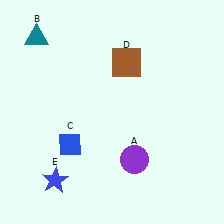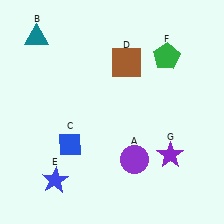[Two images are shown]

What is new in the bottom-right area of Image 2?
A purple star (G) was added in the bottom-right area of Image 2.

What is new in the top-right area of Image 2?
A green pentagon (F) was added in the top-right area of Image 2.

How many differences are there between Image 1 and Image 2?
There are 2 differences between the two images.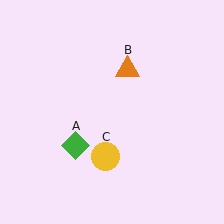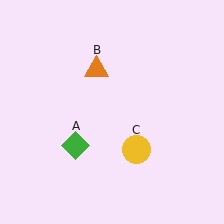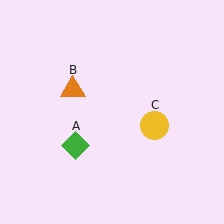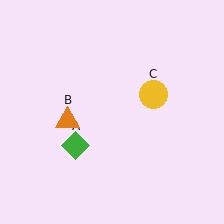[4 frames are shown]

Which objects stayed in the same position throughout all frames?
Green diamond (object A) remained stationary.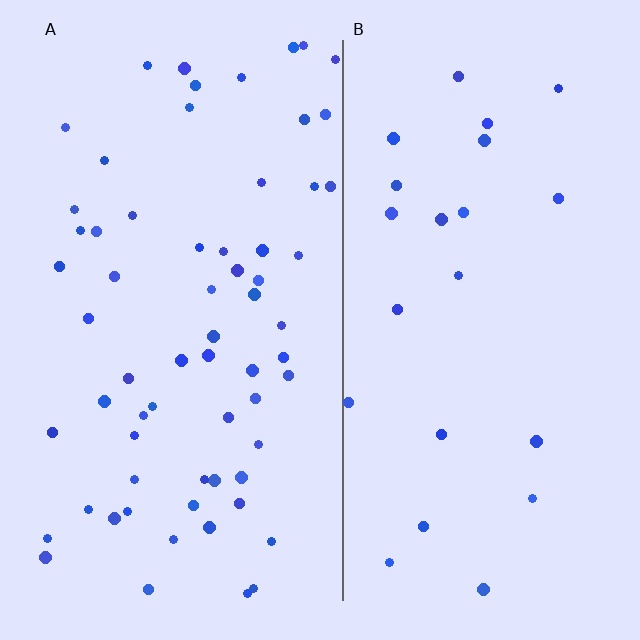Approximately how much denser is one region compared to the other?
Approximately 2.8× — region A over region B.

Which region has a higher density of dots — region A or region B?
A (the left).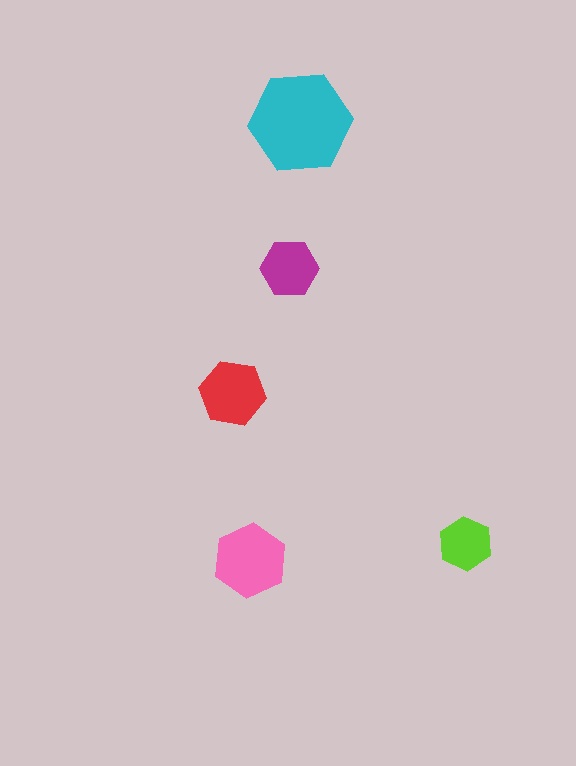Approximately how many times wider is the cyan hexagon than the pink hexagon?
About 1.5 times wider.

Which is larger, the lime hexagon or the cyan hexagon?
The cyan one.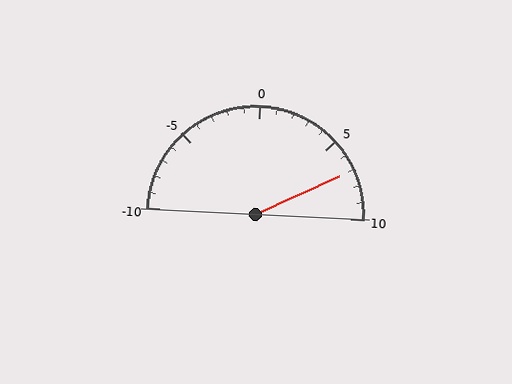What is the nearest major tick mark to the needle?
The nearest major tick mark is 5.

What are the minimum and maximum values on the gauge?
The gauge ranges from -10 to 10.